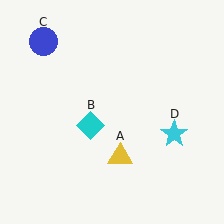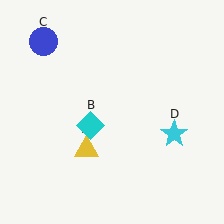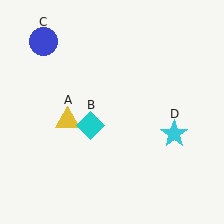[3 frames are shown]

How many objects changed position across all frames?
1 object changed position: yellow triangle (object A).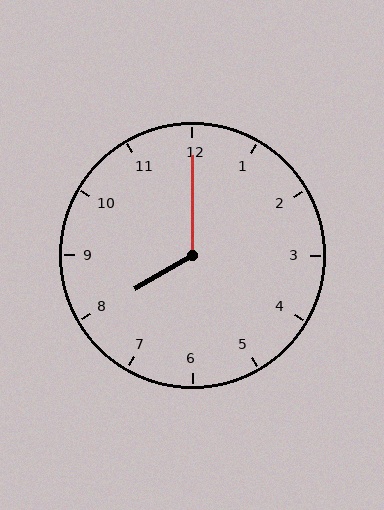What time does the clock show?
8:00.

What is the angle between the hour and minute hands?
Approximately 120 degrees.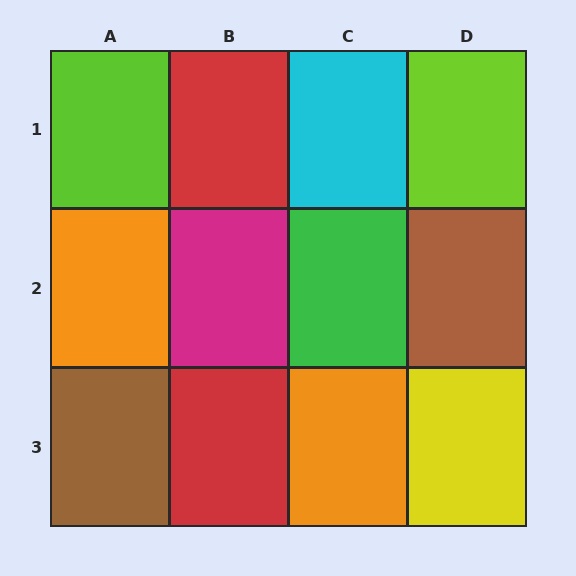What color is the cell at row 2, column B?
Magenta.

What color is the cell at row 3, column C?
Orange.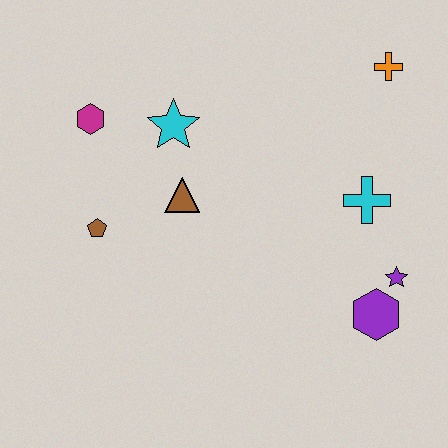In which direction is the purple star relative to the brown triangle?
The purple star is to the right of the brown triangle.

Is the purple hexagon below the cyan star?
Yes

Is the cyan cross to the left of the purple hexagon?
Yes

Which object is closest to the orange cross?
The cyan cross is closest to the orange cross.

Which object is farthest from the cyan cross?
The magenta hexagon is farthest from the cyan cross.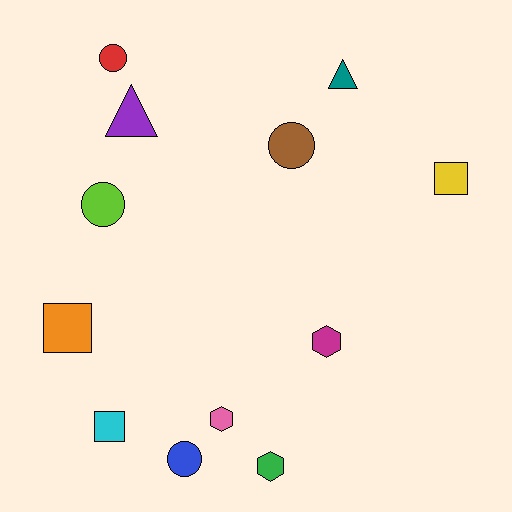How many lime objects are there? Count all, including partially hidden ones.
There is 1 lime object.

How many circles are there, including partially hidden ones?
There are 4 circles.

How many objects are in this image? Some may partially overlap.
There are 12 objects.